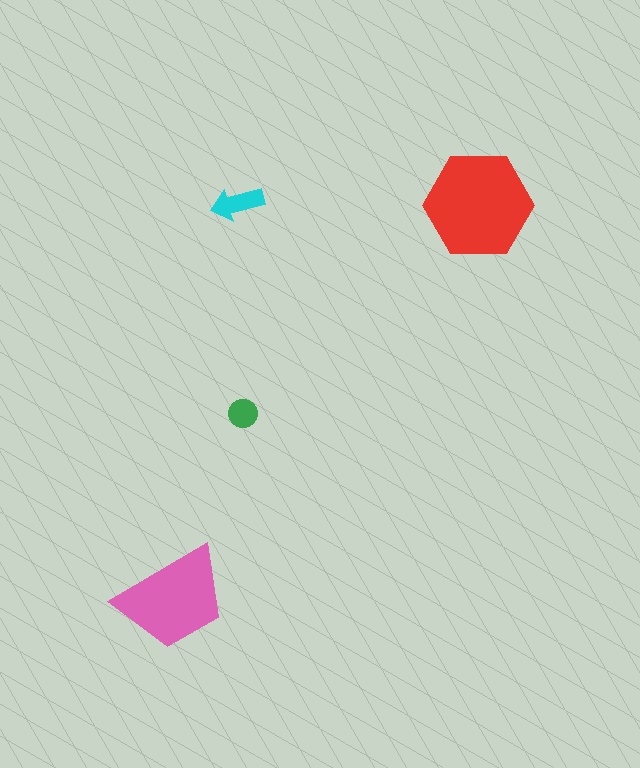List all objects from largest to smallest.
The red hexagon, the pink trapezoid, the cyan arrow, the green circle.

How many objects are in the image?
There are 4 objects in the image.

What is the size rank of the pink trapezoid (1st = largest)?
2nd.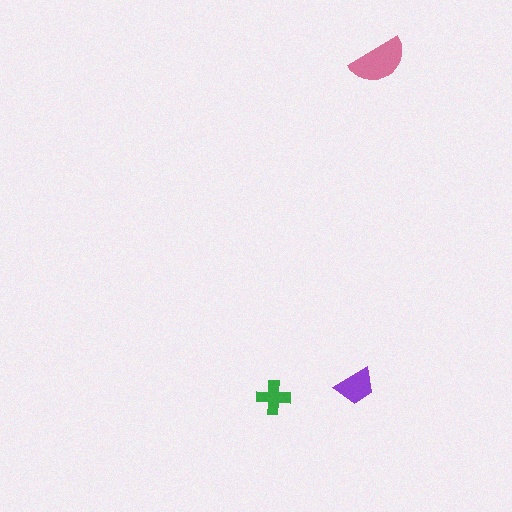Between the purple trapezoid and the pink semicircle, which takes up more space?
The pink semicircle.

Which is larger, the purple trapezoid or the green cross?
The purple trapezoid.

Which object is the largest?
The pink semicircle.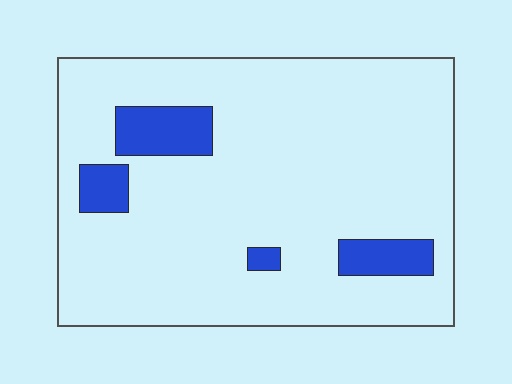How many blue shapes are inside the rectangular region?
4.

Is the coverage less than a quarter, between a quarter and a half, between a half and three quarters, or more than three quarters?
Less than a quarter.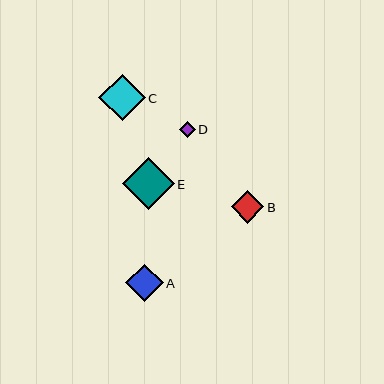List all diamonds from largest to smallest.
From largest to smallest: E, C, A, B, D.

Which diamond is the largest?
Diamond E is the largest with a size of approximately 52 pixels.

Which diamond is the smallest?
Diamond D is the smallest with a size of approximately 16 pixels.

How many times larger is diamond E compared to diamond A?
Diamond E is approximately 1.4 times the size of diamond A.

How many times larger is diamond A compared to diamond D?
Diamond A is approximately 2.4 times the size of diamond D.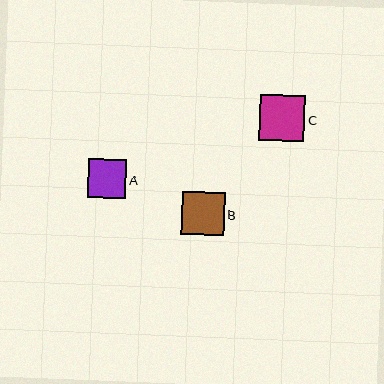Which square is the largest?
Square C is the largest with a size of approximately 46 pixels.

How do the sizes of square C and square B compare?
Square C and square B are approximately the same size.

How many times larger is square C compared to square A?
Square C is approximately 1.2 times the size of square A.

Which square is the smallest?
Square A is the smallest with a size of approximately 38 pixels.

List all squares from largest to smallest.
From largest to smallest: C, B, A.